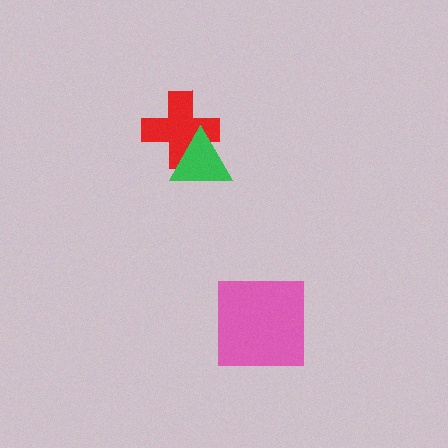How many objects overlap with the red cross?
1 object overlaps with the red cross.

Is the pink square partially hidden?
No, no other shape covers it.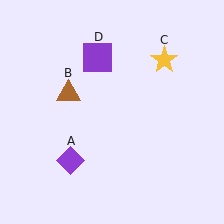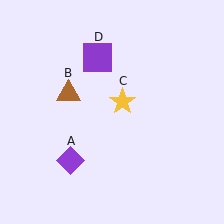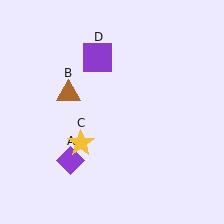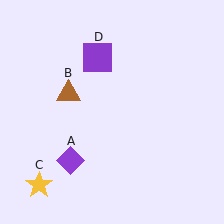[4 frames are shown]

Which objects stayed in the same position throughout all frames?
Purple diamond (object A) and brown triangle (object B) and purple square (object D) remained stationary.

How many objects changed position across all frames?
1 object changed position: yellow star (object C).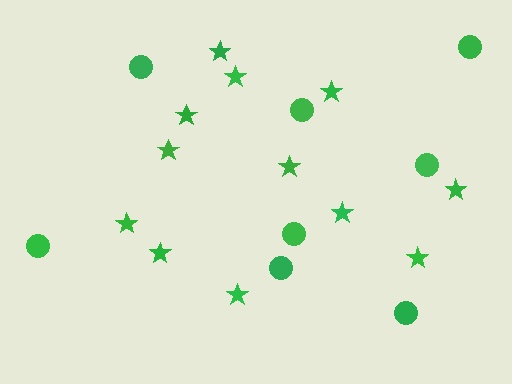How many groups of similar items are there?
There are 2 groups: one group of circles (8) and one group of stars (12).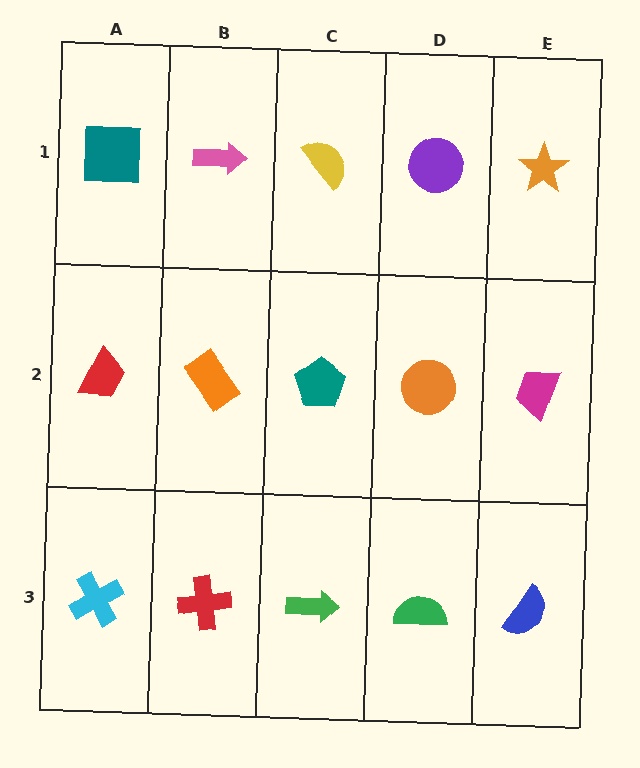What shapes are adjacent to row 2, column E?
An orange star (row 1, column E), a blue semicircle (row 3, column E), an orange circle (row 2, column D).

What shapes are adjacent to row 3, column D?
An orange circle (row 2, column D), a green arrow (row 3, column C), a blue semicircle (row 3, column E).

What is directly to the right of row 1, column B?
A yellow semicircle.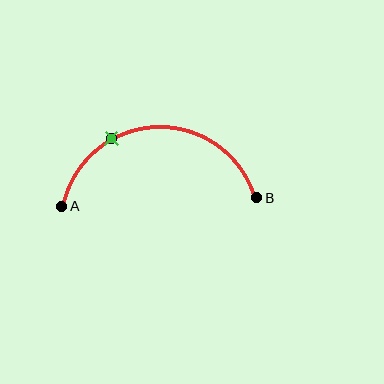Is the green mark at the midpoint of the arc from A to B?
No. The green mark lies on the arc but is closer to endpoint A. The arc midpoint would be at the point on the curve equidistant along the arc from both A and B.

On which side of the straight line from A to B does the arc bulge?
The arc bulges above the straight line connecting A and B.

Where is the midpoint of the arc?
The arc midpoint is the point on the curve farthest from the straight line joining A and B. It sits above that line.